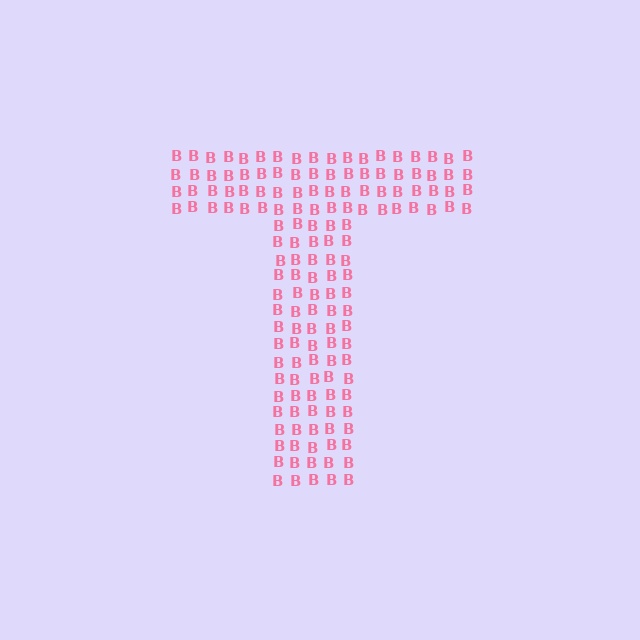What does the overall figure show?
The overall figure shows the letter T.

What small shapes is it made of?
It is made of small letter B's.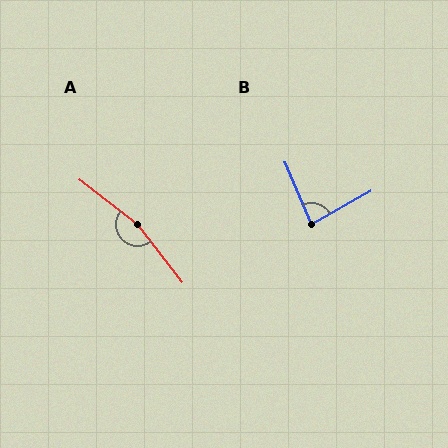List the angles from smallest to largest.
B (84°), A (166°).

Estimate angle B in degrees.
Approximately 84 degrees.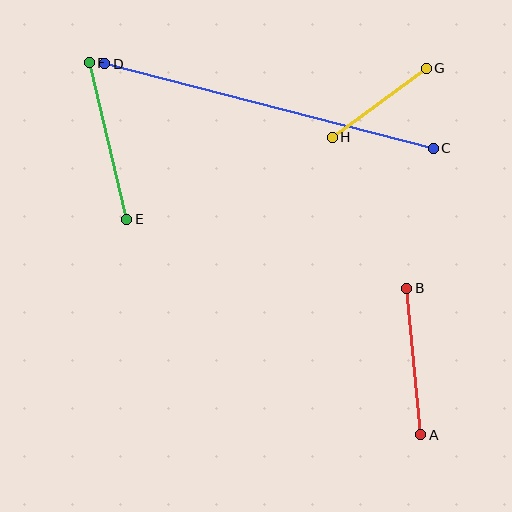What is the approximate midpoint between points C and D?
The midpoint is at approximately (269, 106) pixels.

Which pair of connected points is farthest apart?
Points C and D are farthest apart.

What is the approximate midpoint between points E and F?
The midpoint is at approximately (108, 141) pixels.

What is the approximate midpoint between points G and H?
The midpoint is at approximately (379, 103) pixels.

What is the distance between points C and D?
The distance is approximately 339 pixels.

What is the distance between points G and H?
The distance is approximately 117 pixels.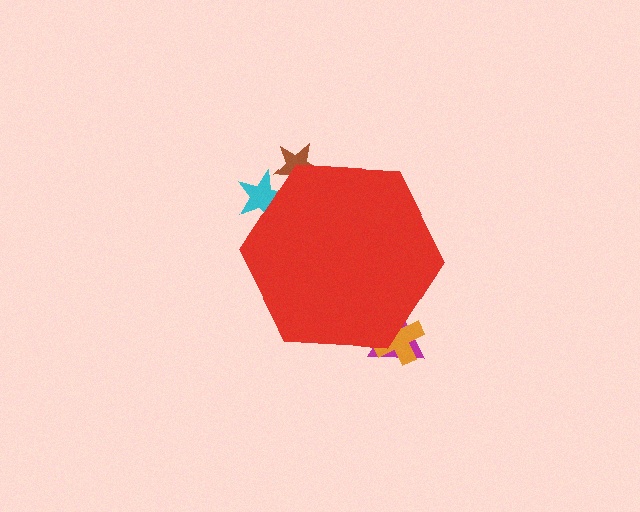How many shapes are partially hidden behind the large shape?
4 shapes are partially hidden.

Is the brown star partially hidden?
Yes, the brown star is partially hidden behind the red hexagon.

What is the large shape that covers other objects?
A red hexagon.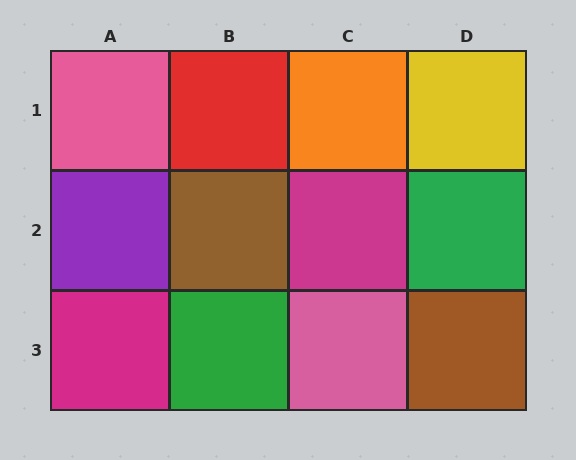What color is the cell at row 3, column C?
Pink.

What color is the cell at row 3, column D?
Brown.